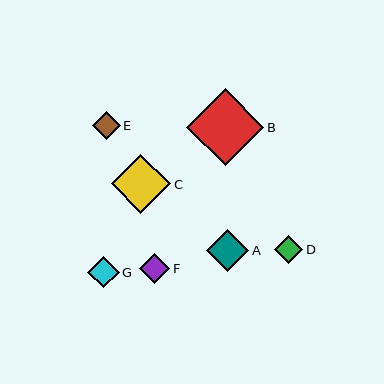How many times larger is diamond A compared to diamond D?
Diamond A is approximately 1.5 times the size of diamond D.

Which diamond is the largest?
Diamond B is the largest with a size of approximately 77 pixels.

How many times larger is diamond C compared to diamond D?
Diamond C is approximately 2.1 times the size of diamond D.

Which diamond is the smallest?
Diamond E is the smallest with a size of approximately 28 pixels.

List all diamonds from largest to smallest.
From largest to smallest: B, C, A, G, F, D, E.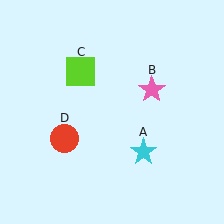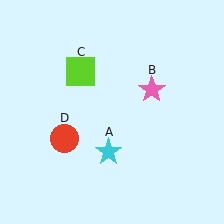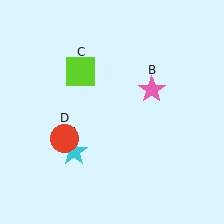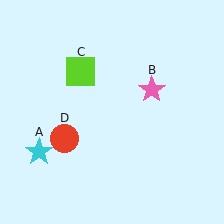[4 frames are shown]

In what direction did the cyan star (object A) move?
The cyan star (object A) moved left.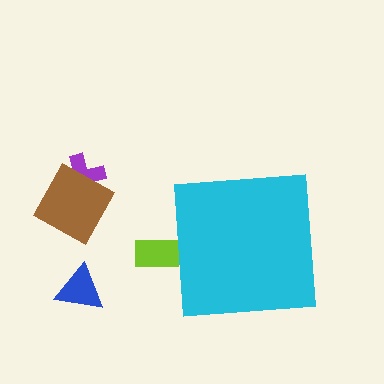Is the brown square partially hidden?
No, the brown square is fully visible.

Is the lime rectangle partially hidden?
Yes, the lime rectangle is partially hidden behind the cyan square.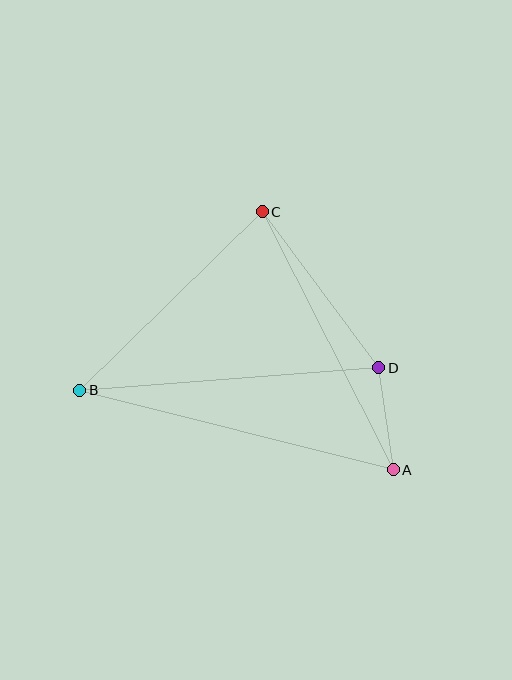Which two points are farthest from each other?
Points A and B are farthest from each other.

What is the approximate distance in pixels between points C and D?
The distance between C and D is approximately 195 pixels.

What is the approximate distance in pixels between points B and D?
The distance between B and D is approximately 300 pixels.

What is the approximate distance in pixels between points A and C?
The distance between A and C is approximately 290 pixels.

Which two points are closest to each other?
Points A and D are closest to each other.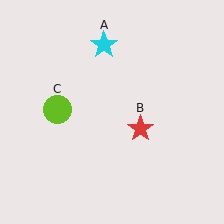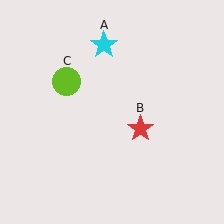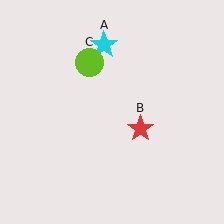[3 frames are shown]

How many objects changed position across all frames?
1 object changed position: lime circle (object C).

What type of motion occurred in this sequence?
The lime circle (object C) rotated clockwise around the center of the scene.